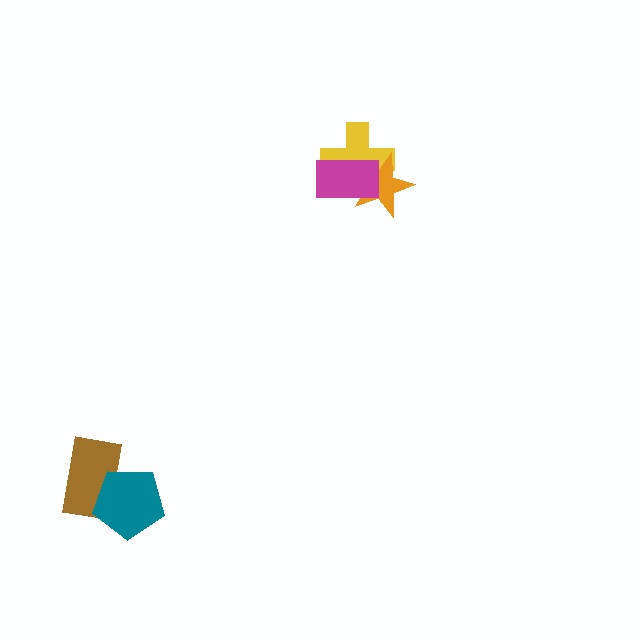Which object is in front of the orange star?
The magenta rectangle is in front of the orange star.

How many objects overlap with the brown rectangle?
1 object overlaps with the brown rectangle.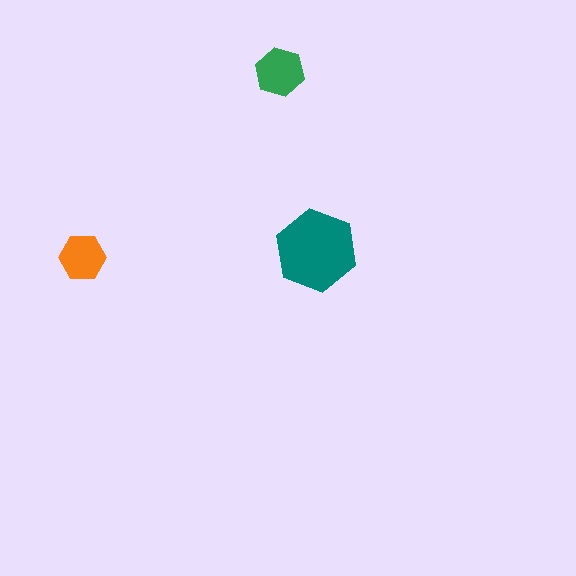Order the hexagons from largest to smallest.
the teal one, the green one, the orange one.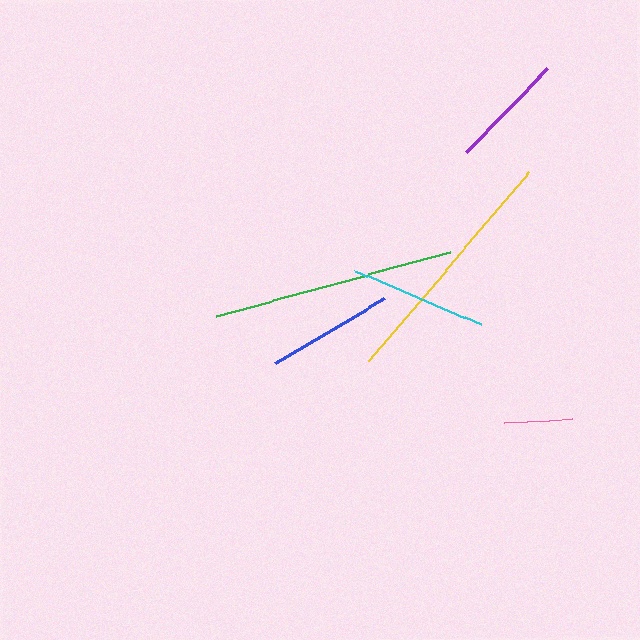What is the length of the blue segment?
The blue segment is approximately 127 pixels long.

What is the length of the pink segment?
The pink segment is approximately 68 pixels long.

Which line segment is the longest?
The yellow line is the longest at approximately 248 pixels.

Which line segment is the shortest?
The pink line is the shortest at approximately 68 pixels.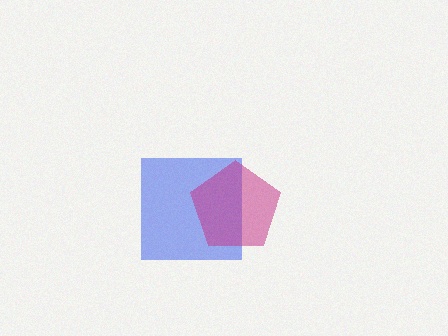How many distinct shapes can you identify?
There are 2 distinct shapes: a blue square, a magenta pentagon.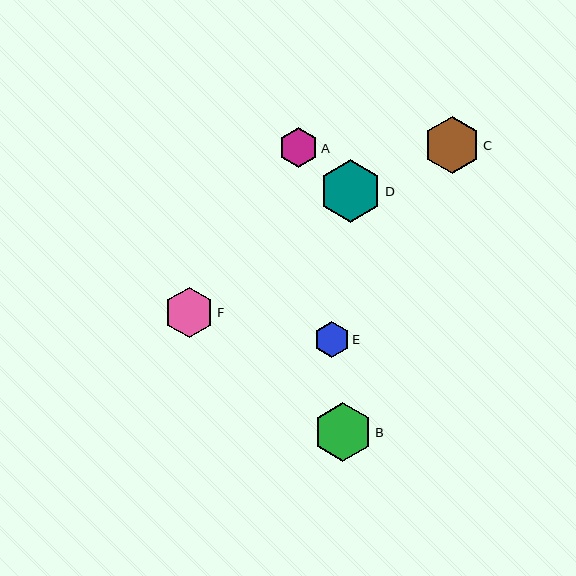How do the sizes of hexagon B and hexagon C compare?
Hexagon B and hexagon C are approximately the same size.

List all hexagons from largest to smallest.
From largest to smallest: D, B, C, F, A, E.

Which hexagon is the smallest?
Hexagon E is the smallest with a size of approximately 36 pixels.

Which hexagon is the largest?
Hexagon D is the largest with a size of approximately 63 pixels.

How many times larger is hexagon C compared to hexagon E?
Hexagon C is approximately 1.6 times the size of hexagon E.